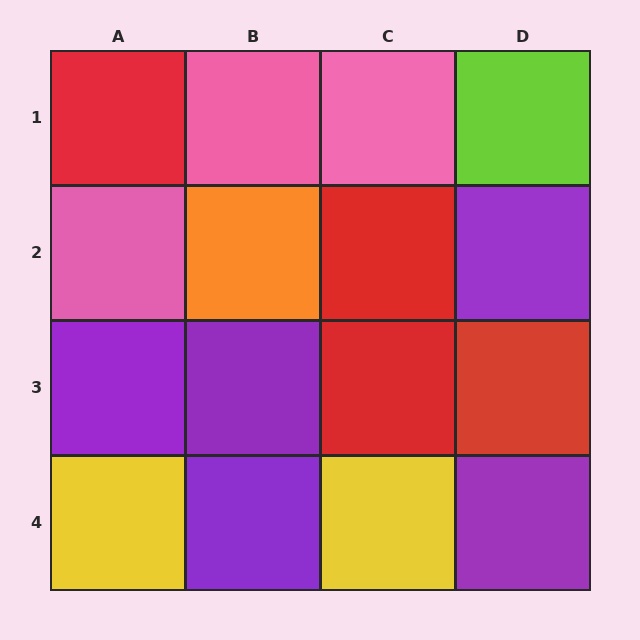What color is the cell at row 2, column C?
Red.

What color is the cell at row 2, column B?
Orange.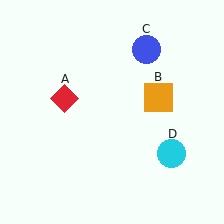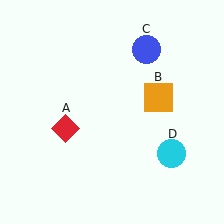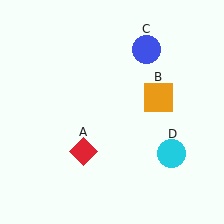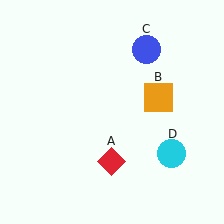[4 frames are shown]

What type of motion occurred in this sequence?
The red diamond (object A) rotated counterclockwise around the center of the scene.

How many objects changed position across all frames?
1 object changed position: red diamond (object A).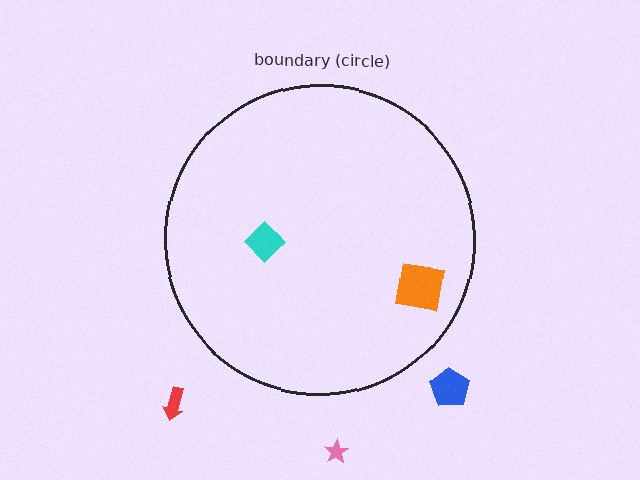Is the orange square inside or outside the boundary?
Inside.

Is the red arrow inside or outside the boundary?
Outside.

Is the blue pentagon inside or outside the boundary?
Outside.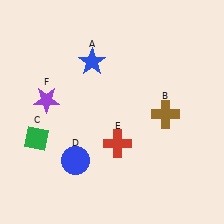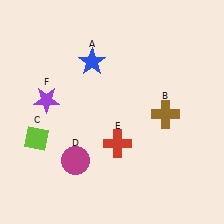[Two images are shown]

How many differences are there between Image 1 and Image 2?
There are 2 differences between the two images.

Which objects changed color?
C changed from green to lime. D changed from blue to magenta.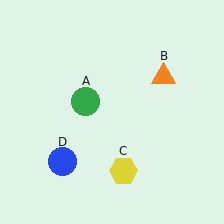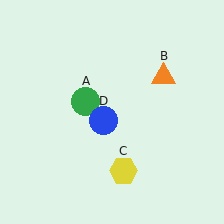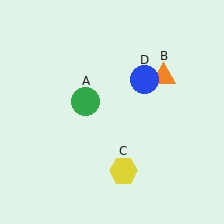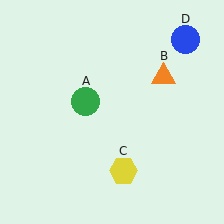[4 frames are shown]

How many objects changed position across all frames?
1 object changed position: blue circle (object D).